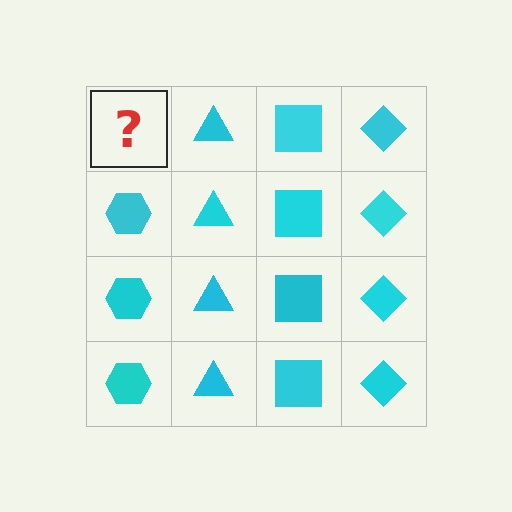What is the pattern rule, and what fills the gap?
The rule is that each column has a consistent shape. The gap should be filled with a cyan hexagon.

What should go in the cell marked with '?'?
The missing cell should contain a cyan hexagon.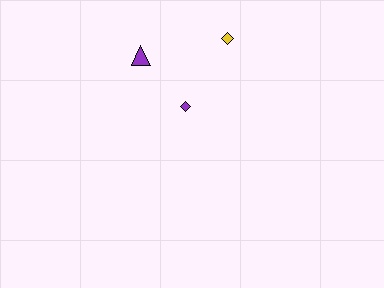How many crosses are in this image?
There are no crosses.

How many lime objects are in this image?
There are no lime objects.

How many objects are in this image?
There are 3 objects.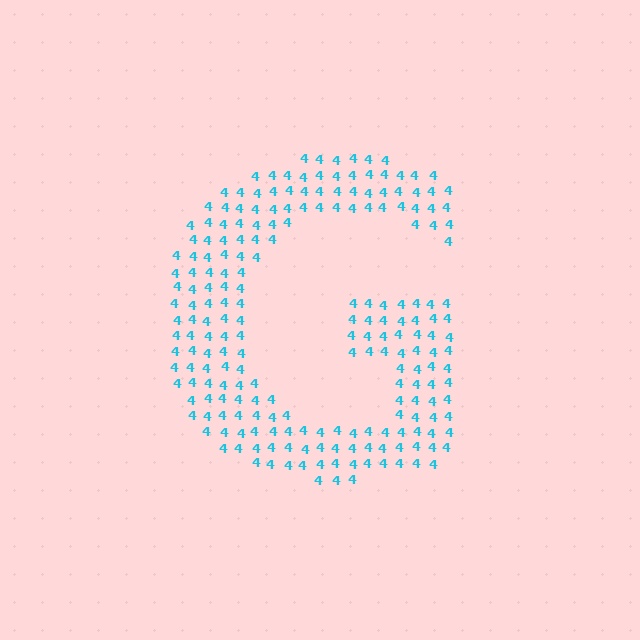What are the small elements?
The small elements are digit 4's.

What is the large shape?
The large shape is the letter G.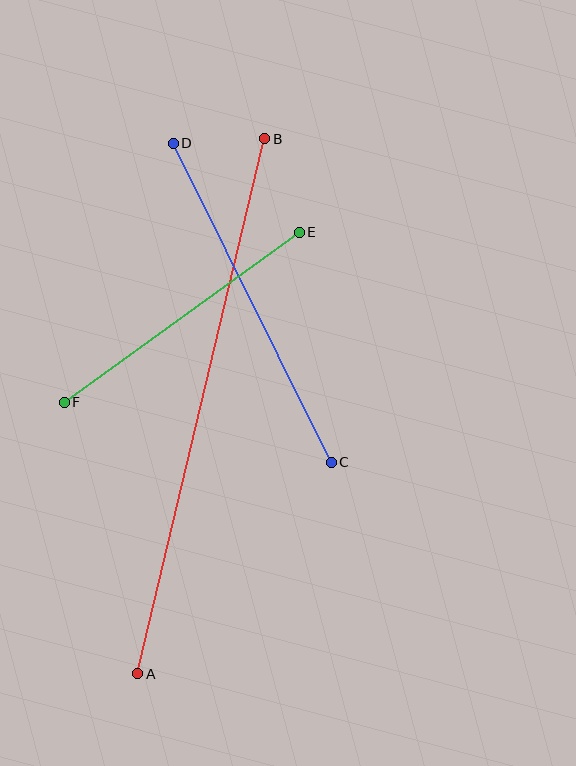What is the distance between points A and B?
The distance is approximately 550 pixels.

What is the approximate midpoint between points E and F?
The midpoint is at approximately (182, 317) pixels.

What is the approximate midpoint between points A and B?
The midpoint is at approximately (201, 406) pixels.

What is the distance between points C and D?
The distance is approximately 356 pixels.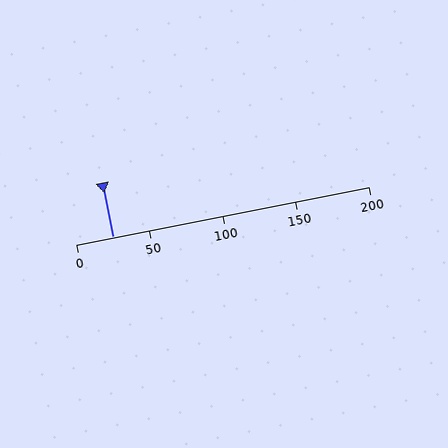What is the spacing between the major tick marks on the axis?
The major ticks are spaced 50 apart.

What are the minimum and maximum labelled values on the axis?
The axis runs from 0 to 200.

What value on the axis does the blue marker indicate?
The marker indicates approximately 25.